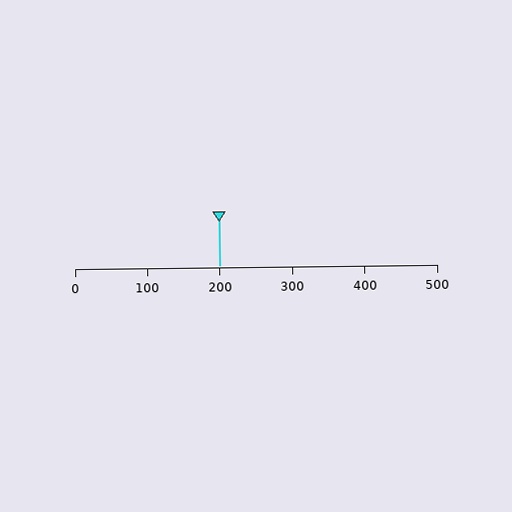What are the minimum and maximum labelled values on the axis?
The axis runs from 0 to 500.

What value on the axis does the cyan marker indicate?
The marker indicates approximately 200.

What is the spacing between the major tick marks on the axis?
The major ticks are spaced 100 apart.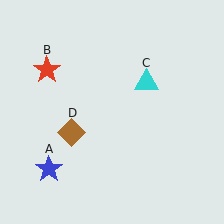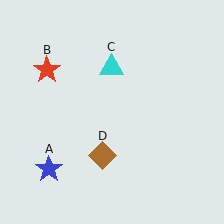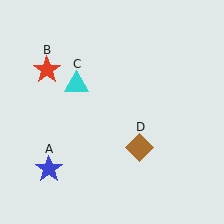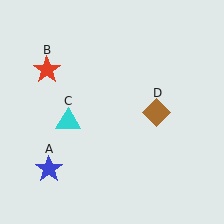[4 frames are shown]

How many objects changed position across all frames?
2 objects changed position: cyan triangle (object C), brown diamond (object D).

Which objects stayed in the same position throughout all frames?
Blue star (object A) and red star (object B) remained stationary.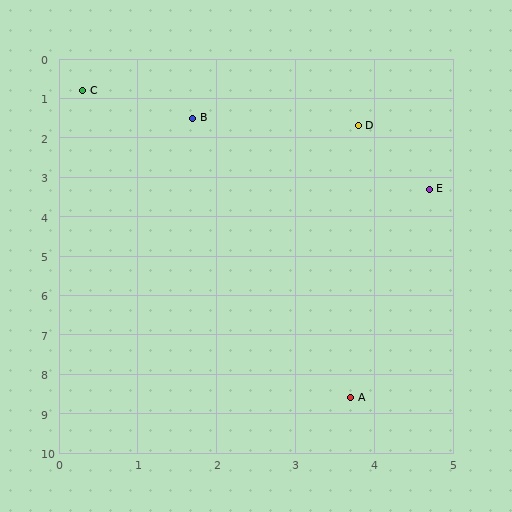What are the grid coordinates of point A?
Point A is at approximately (3.7, 8.6).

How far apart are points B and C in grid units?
Points B and C are about 1.6 grid units apart.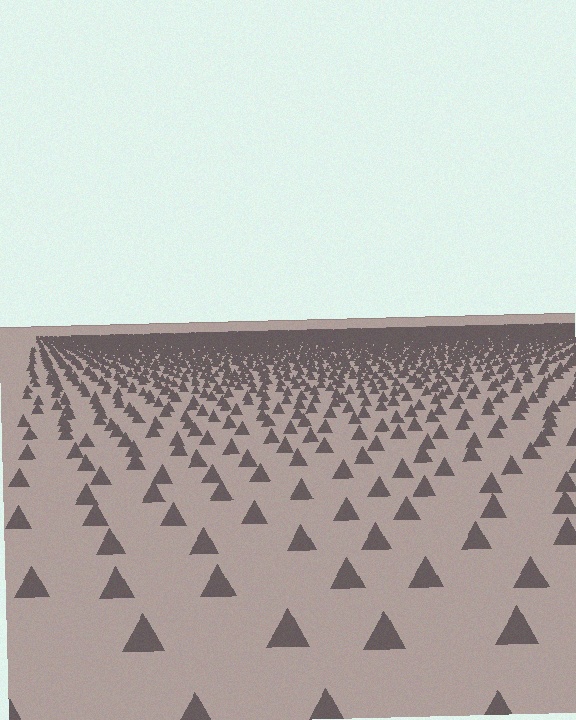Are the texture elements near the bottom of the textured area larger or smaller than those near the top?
Larger. Near the bottom, elements are closer to the viewer and appear at a bigger on-screen size.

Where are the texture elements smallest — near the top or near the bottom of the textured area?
Near the top.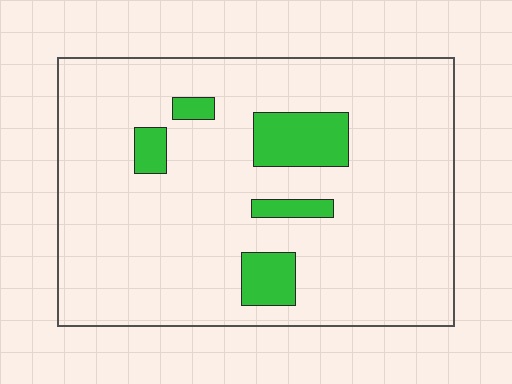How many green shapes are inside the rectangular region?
5.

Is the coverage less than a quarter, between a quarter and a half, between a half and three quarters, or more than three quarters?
Less than a quarter.